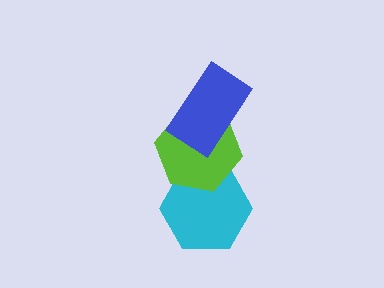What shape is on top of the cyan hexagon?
The lime hexagon is on top of the cyan hexagon.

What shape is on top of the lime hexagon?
The blue rectangle is on top of the lime hexagon.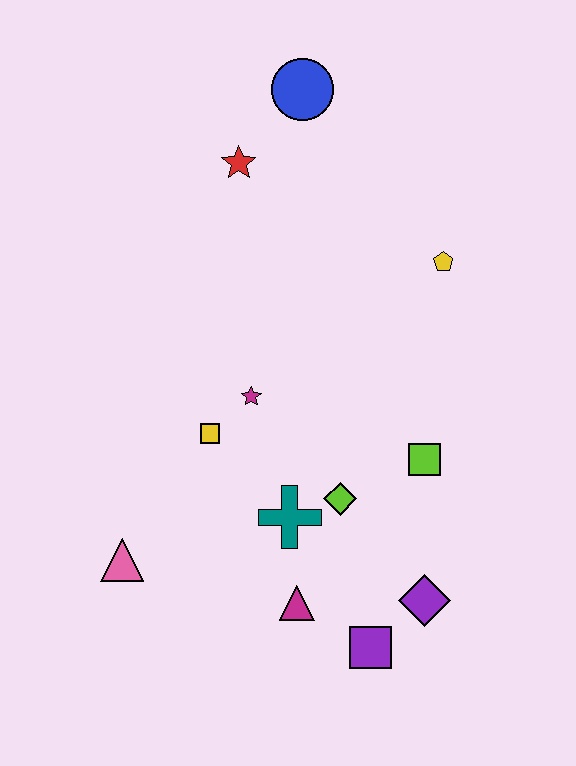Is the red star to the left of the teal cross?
Yes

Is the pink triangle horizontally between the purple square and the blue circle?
No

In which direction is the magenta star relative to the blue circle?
The magenta star is below the blue circle.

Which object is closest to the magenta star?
The yellow square is closest to the magenta star.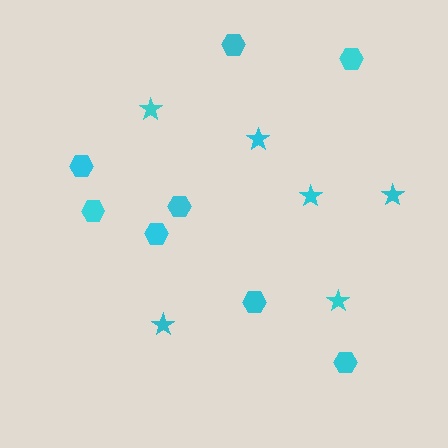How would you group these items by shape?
There are 2 groups: one group of hexagons (8) and one group of stars (6).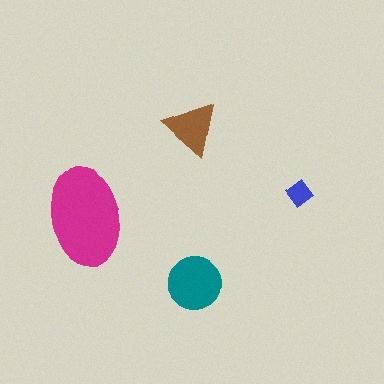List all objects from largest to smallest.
The magenta ellipse, the teal circle, the brown triangle, the blue diamond.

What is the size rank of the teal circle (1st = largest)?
2nd.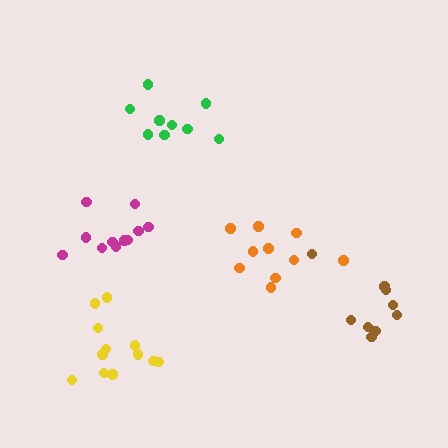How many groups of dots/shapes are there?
There are 5 groups.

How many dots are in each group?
Group 1: 9 dots, Group 2: 9 dots, Group 3: 12 dots, Group 4: 10 dots, Group 5: 11 dots (51 total).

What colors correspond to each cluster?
The clusters are colored: brown, green, yellow, orange, magenta.